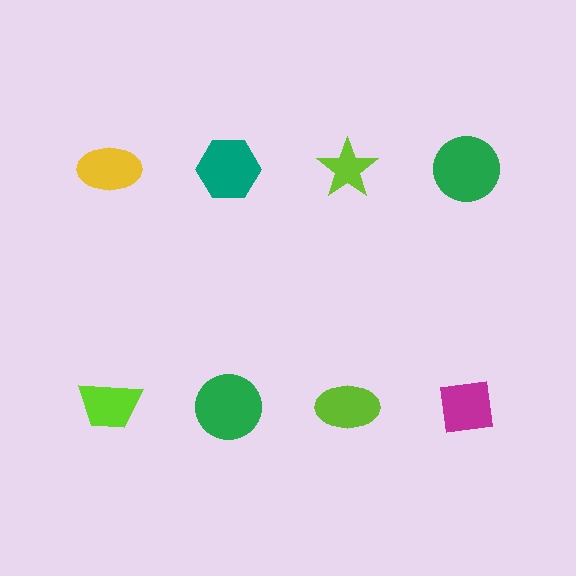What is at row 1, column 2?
A teal hexagon.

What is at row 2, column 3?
A lime ellipse.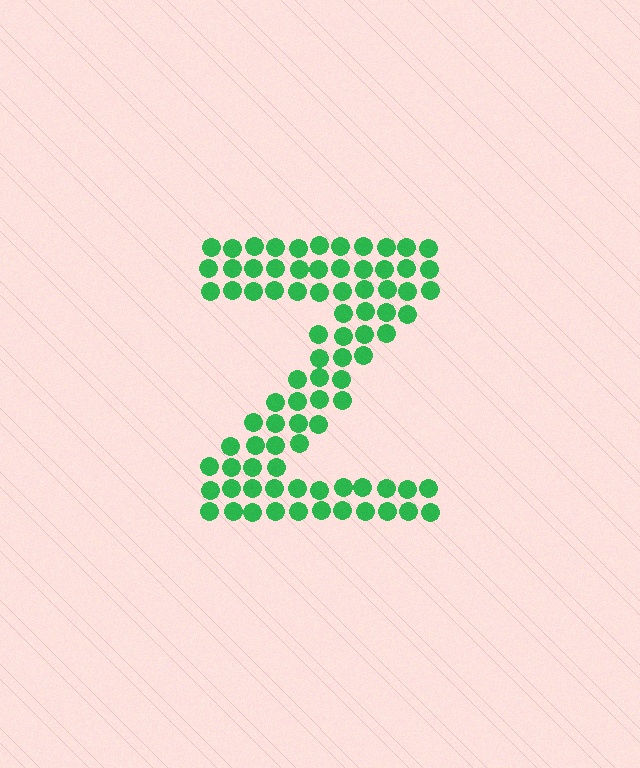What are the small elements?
The small elements are circles.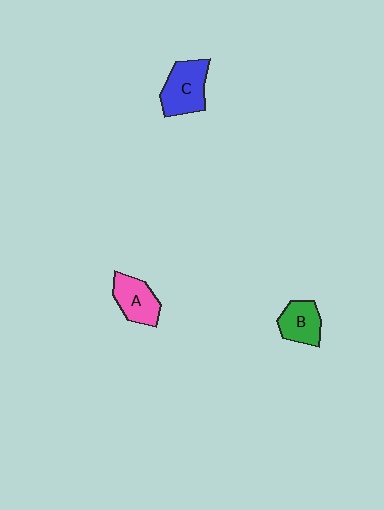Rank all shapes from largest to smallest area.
From largest to smallest: C (blue), A (pink), B (green).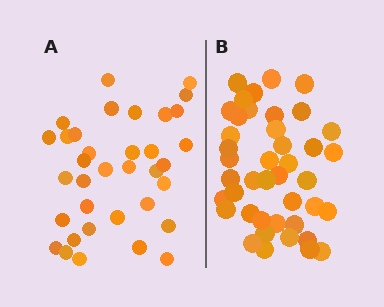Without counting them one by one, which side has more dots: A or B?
Region B (the right region) has more dots.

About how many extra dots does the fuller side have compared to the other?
Region B has roughly 8 or so more dots than region A.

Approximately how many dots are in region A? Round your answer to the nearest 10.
About 40 dots. (The exact count is 35, which rounds to 40.)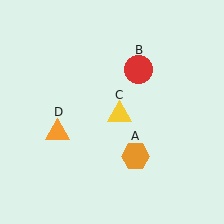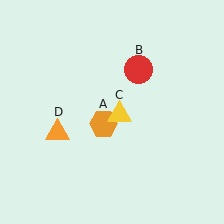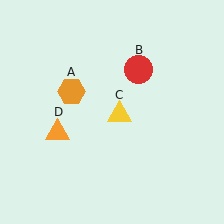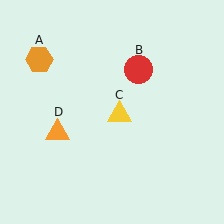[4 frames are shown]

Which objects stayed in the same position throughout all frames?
Red circle (object B) and yellow triangle (object C) and orange triangle (object D) remained stationary.